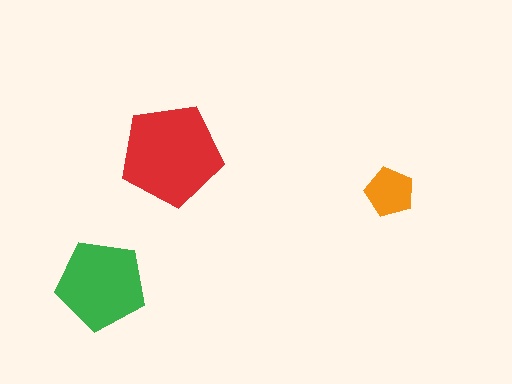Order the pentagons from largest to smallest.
the red one, the green one, the orange one.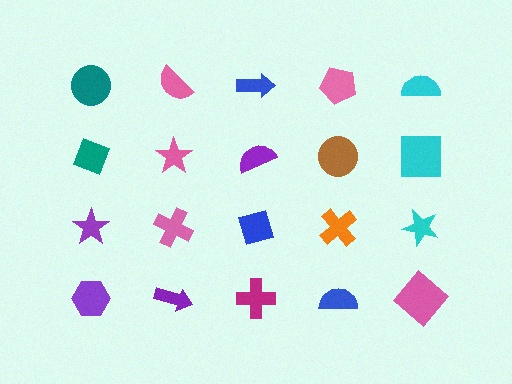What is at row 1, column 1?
A teal circle.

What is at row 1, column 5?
A cyan semicircle.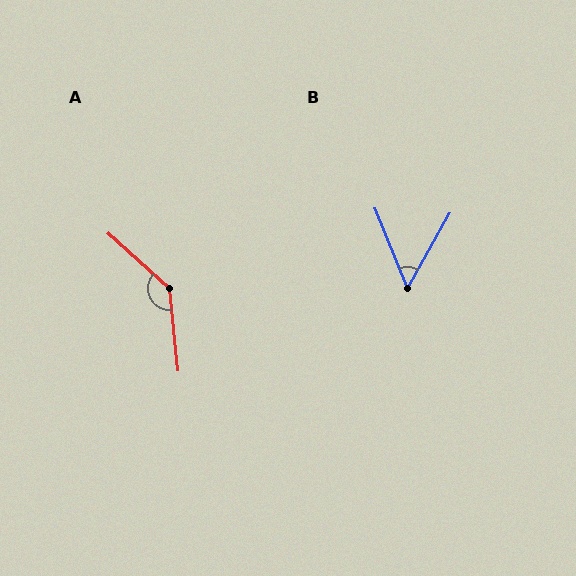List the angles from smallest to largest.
B (52°), A (138°).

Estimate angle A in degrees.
Approximately 138 degrees.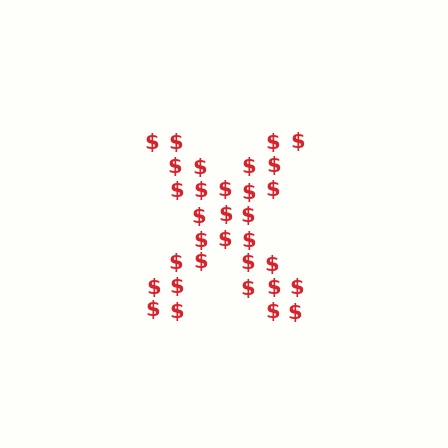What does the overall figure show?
The overall figure shows the letter X.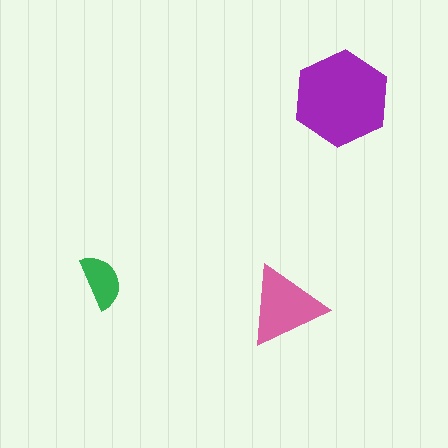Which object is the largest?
The purple hexagon.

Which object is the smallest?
The green semicircle.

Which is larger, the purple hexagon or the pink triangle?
The purple hexagon.